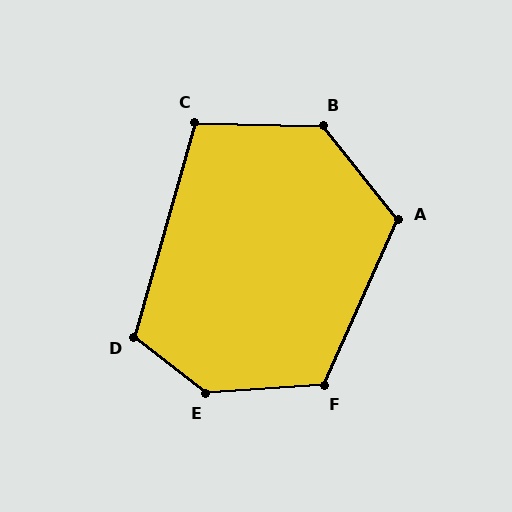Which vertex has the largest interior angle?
E, at approximately 138 degrees.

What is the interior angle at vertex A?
Approximately 118 degrees (obtuse).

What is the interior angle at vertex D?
Approximately 113 degrees (obtuse).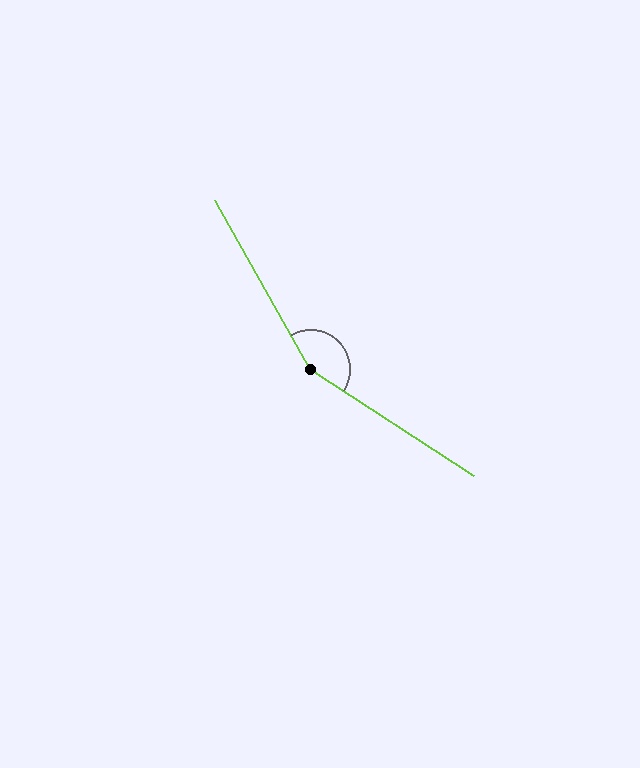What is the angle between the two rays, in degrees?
Approximately 152 degrees.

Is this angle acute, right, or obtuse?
It is obtuse.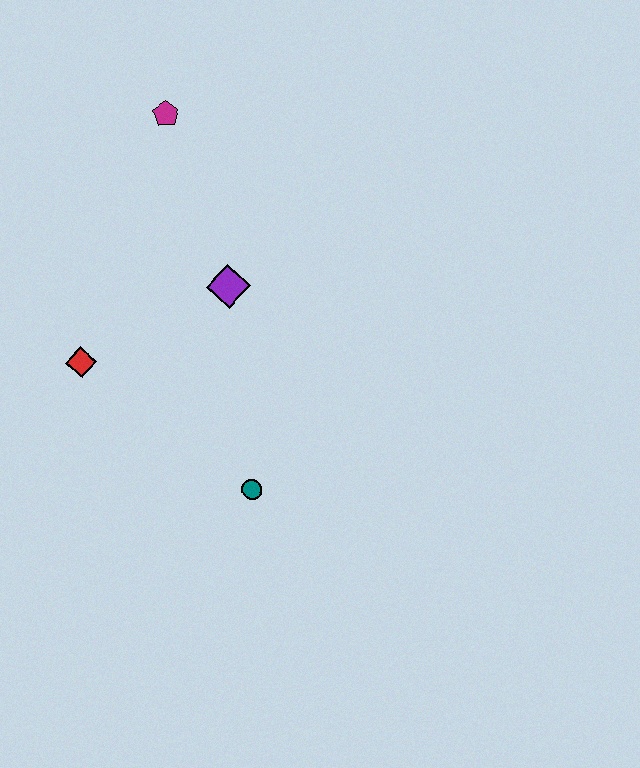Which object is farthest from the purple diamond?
The teal circle is farthest from the purple diamond.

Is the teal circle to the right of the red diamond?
Yes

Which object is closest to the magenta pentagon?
The purple diamond is closest to the magenta pentagon.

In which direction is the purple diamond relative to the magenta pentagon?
The purple diamond is below the magenta pentagon.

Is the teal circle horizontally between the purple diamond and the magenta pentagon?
No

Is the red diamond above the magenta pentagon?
No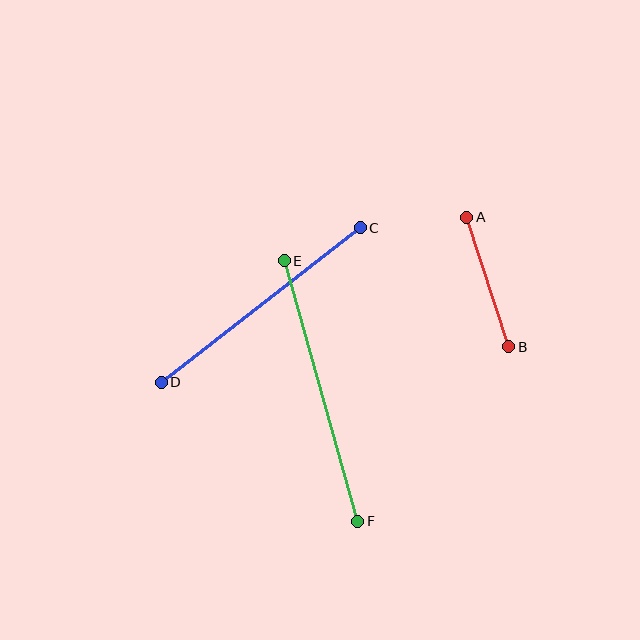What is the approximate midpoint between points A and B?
The midpoint is at approximately (488, 282) pixels.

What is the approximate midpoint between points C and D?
The midpoint is at approximately (261, 305) pixels.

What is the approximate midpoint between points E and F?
The midpoint is at approximately (321, 391) pixels.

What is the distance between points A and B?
The distance is approximately 136 pixels.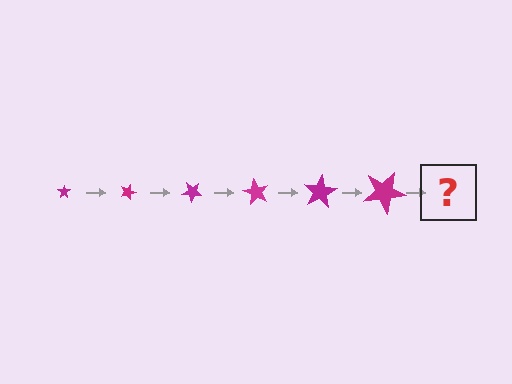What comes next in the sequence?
The next element should be a star, larger than the previous one and rotated 120 degrees from the start.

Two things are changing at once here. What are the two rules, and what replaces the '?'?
The two rules are that the star grows larger each step and it rotates 20 degrees each step. The '?' should be a star, larger than the previous one and rotated 120 degrees from the start.